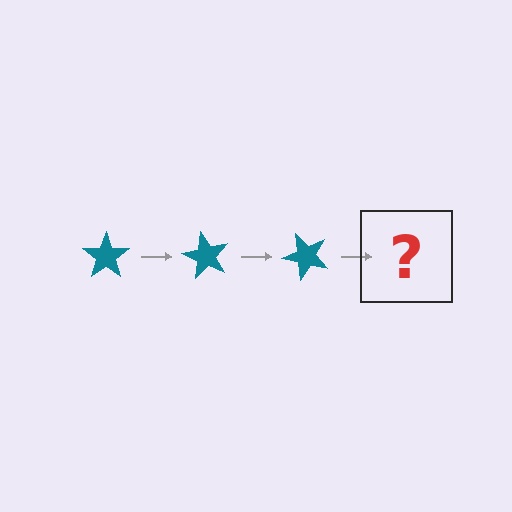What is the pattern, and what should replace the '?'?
The pattern is that the star rotates 60 degrees each step. The '?' should be a teal star rotated 180 degrees.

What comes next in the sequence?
The next element should be a teal star rotated 180 degrees.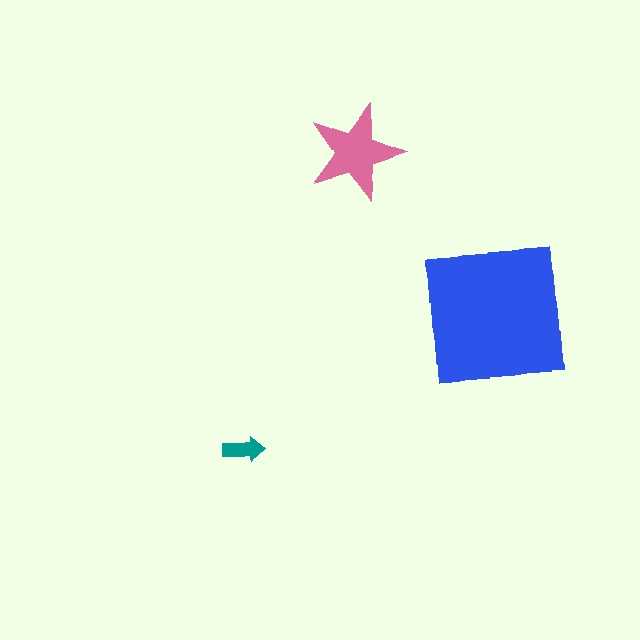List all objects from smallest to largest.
The teal arrow, the pink star, the blue square.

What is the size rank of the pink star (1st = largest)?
2nd.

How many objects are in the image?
There are 3 objects in the image.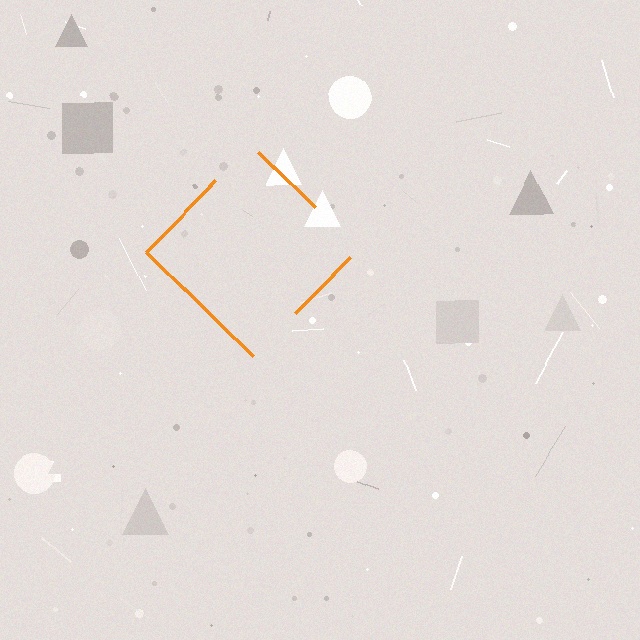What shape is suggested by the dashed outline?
The dashed outline suggests a diamond.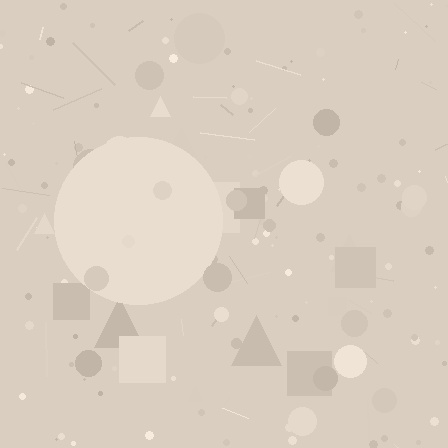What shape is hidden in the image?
A circle is hidden in the image.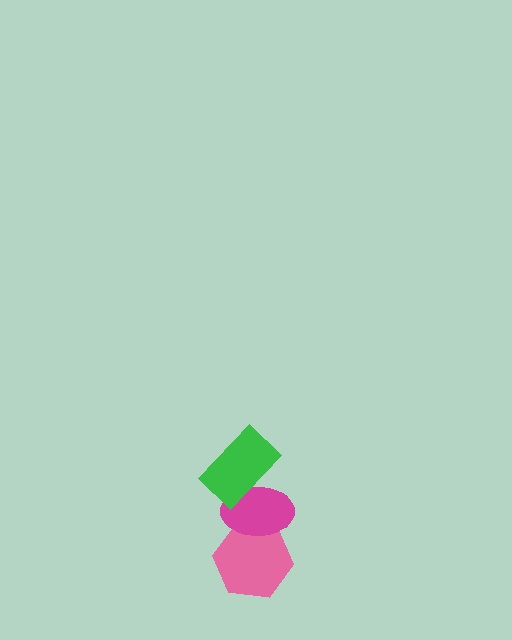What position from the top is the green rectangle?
The green rectangle is 1st from the top.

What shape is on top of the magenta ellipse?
The green rectangle is on top of the magenta ellipse.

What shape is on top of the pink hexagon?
The magenta ellipse is on top of the pink hexagon.